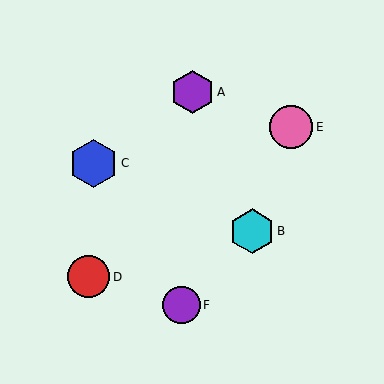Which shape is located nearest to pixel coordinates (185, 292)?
The purple circle (labeled F) at (182, 305) is nearest to that location.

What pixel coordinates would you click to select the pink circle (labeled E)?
Click at (291, 127) to select the pink circle E.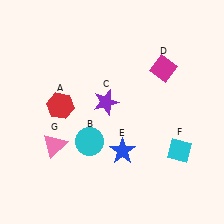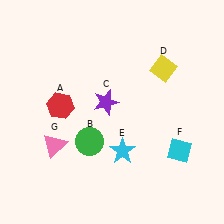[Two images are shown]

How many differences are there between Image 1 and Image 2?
There are 3 differences between the two images.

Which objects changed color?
B changed from cyan to green. D changed from magenta to yellow. E changed from blue to cyan.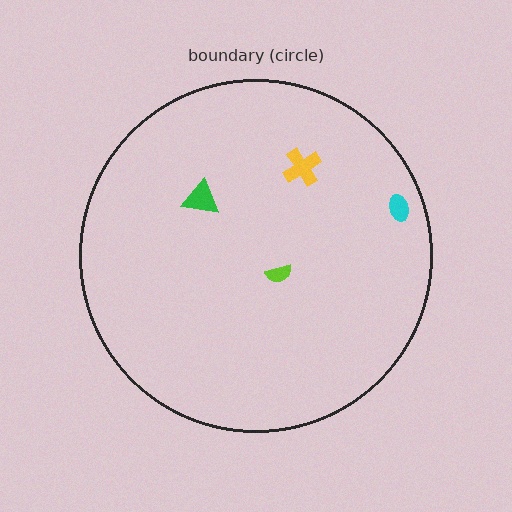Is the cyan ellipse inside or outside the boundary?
Inside.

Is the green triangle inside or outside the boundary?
Inside.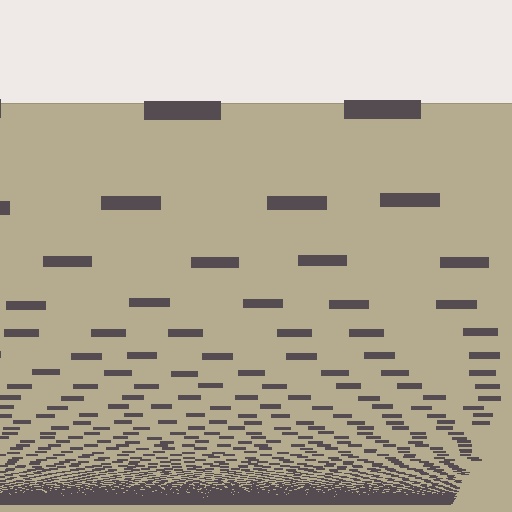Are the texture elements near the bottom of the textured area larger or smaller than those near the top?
Smaller. The gradient is inverted — elements near the bottom are smaller and denser.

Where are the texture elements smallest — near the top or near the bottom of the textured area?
Near the bottom.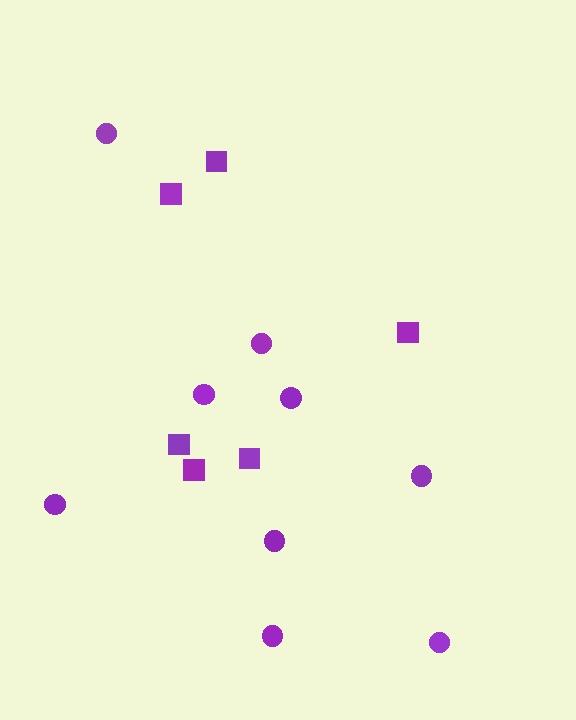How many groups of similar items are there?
There are 2 groups: one group of squares (6) and one group of circles (9).